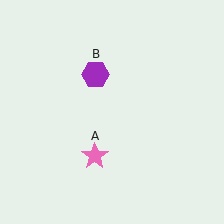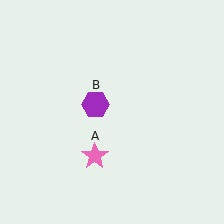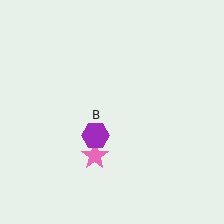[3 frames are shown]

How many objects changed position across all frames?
1 object changed position: purple hexagon (object B).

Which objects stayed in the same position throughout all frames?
Pink star (object A) remained stationary.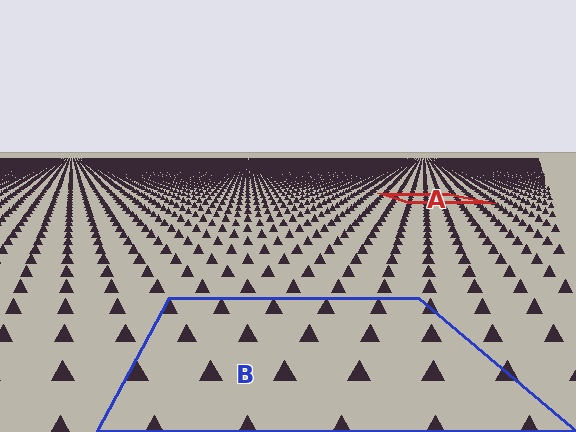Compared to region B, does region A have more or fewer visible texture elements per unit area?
Region A has more texture elements per unit area — they are packed more densely because it is farther away.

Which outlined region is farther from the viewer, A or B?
Region A is farther from the viewer — the texture elements inside it appear smaller and more densely packed.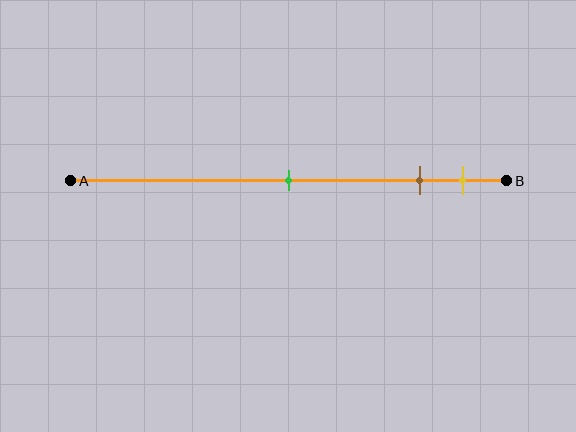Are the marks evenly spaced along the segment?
No, the marks are not evenly spaced.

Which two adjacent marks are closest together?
The brown and yellow marks are the closest adjacent pair.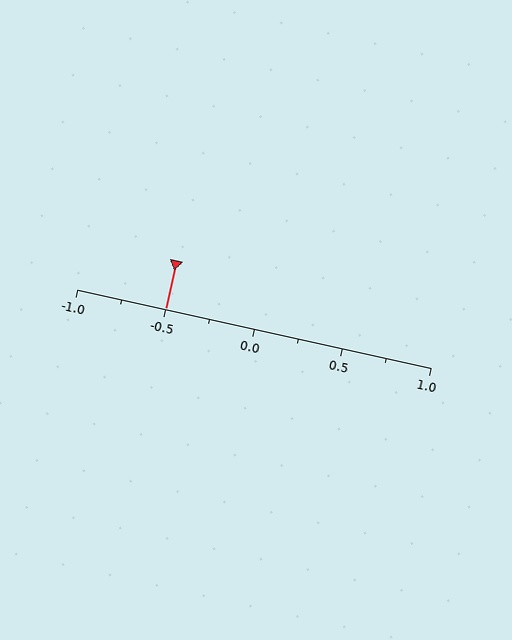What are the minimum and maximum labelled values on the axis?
The axis runs from -1.0 to 1.0.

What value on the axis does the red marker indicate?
The marker indicates approximately -0.5.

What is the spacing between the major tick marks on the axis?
The major ticks are spaced 0.5 apart.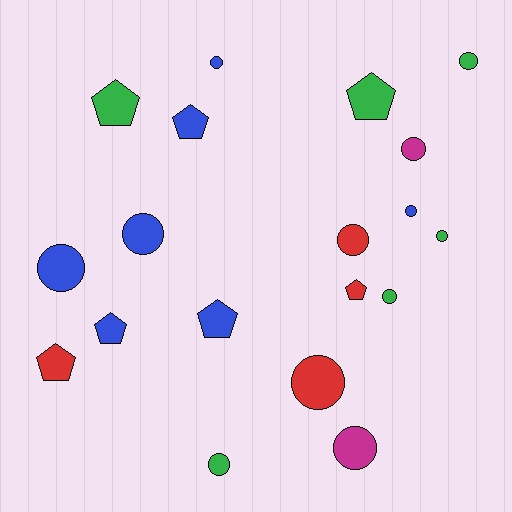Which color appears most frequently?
Blue, with 7 objects.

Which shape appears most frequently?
Circle, with 12 objects.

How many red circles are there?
There are 2 red circles.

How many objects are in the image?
There are 19 objects.